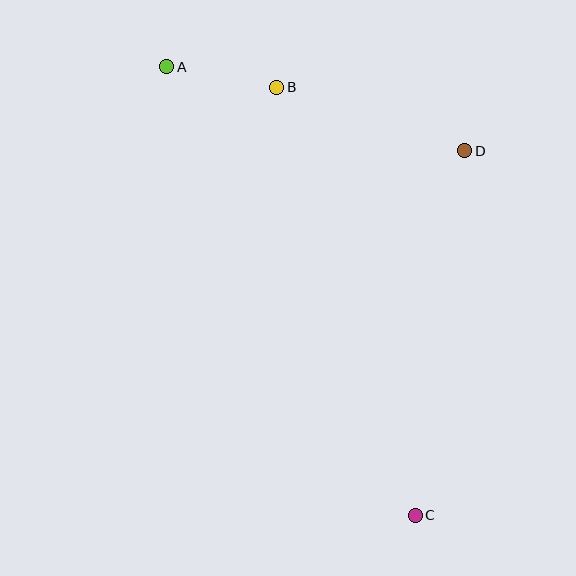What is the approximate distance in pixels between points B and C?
The distance between B and C is approximately 450 pixels.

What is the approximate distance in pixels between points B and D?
The distance between B and D is approximately 198 pixels.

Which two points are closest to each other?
Points A and B are closest to each other.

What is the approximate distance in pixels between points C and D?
The distance between C and D is approximately 368 pixels.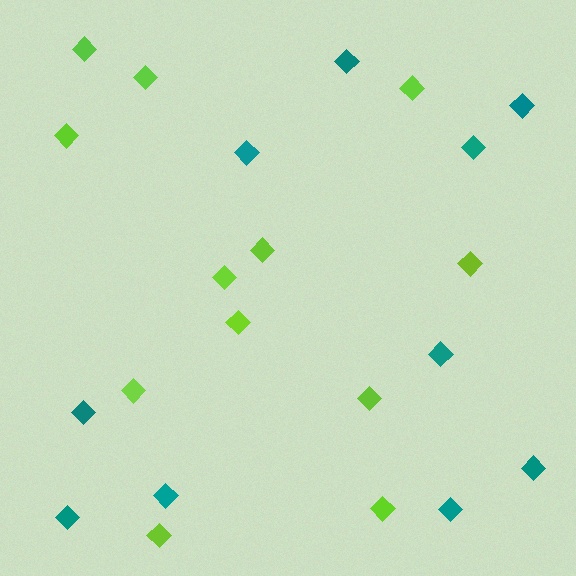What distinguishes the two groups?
There are 2 groups: one group of lime diamonds (12) and one group of teal diamonds (10).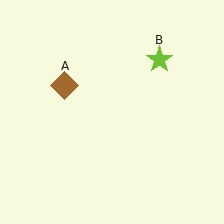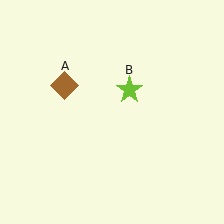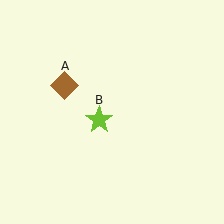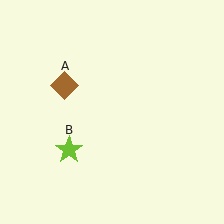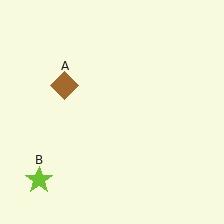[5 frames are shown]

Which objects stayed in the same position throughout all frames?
Brown diamond (object A) remained stationary.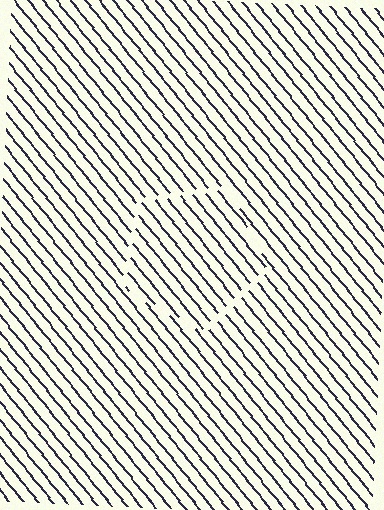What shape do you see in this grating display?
An illusory pentagon. The interior of the shape contains the same grating, shifted by half a period — the contour is defined by the phase discontinuity where line-ends from the inner and outer gratings abut.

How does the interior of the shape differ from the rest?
The interior of the shape contains the same grating, shifted by half a period — the contour is defined by the phase discontinuity where line-ends from the inner and outer gratings abut.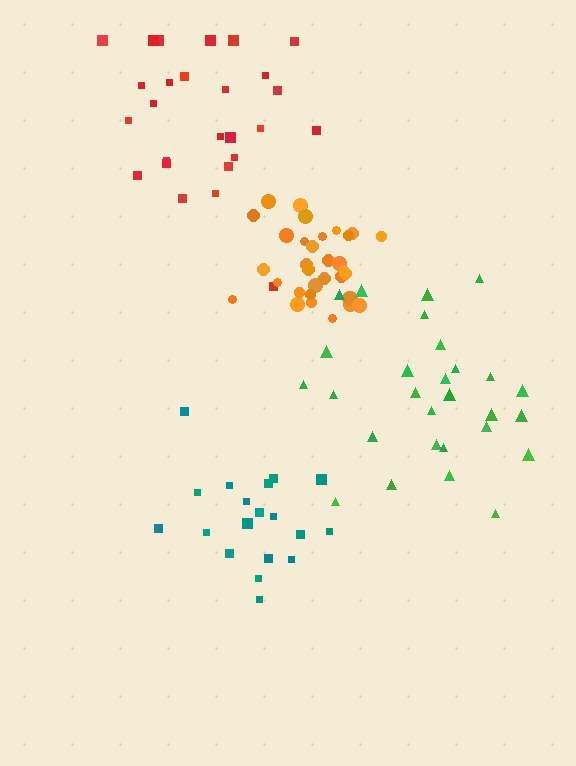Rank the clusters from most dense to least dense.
orange, teal, red, green.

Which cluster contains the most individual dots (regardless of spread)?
Orange (34).